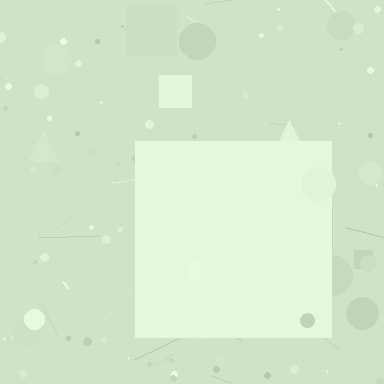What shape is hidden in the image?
A square is hidden in the image.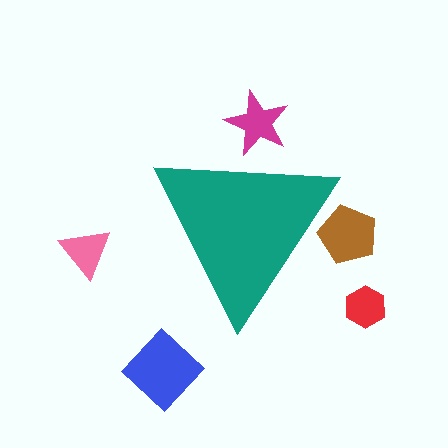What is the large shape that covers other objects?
A teal triangle.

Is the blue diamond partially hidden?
No, the blue diamond is fully visible.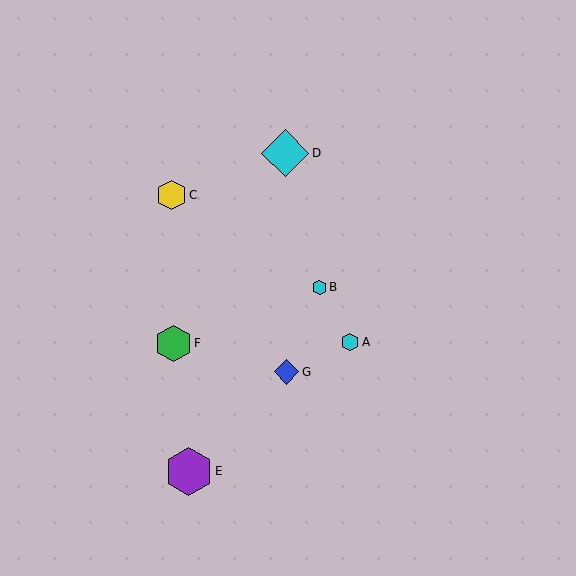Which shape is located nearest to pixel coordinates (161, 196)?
The yellow hexagon (labeled C) at (172, 195) is nearest to that location.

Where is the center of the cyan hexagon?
The center of the cyan hexagon is at (319, 288).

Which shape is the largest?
The purple hexagon (labeled E) is the largest.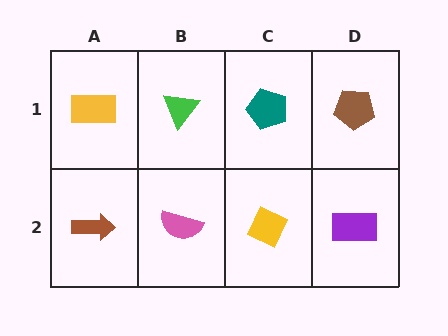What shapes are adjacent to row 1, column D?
A purple rectangle (row 2, column D), a teal pentagon (row 1, column C).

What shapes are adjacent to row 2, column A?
A yellow rectangle (row 1, column A), a pink semicircle (row 2, column B).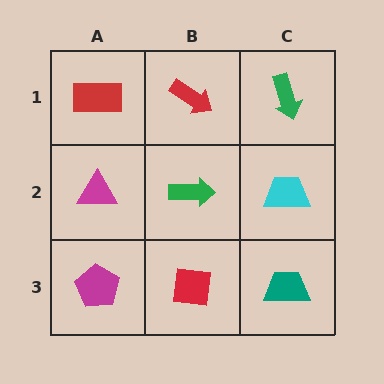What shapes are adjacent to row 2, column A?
A red rectangle (row 1, column A), a magenta pentagon (row 3, column A), a green arrow (row 2, column B).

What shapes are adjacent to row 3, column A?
A magenta triangle (row 2, column A), a red square (row 3, column B).